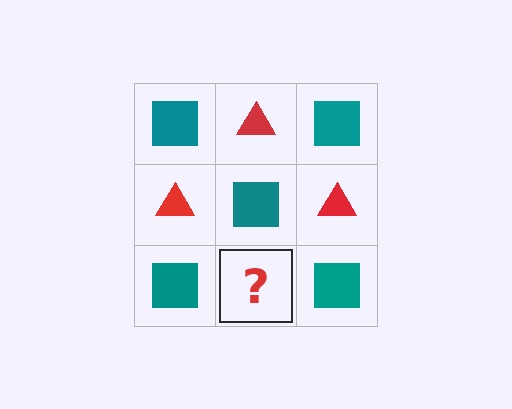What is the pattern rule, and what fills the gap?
The rule is that it alternates teal square and red triangle in a checkerboard pattern. The gap should be filled with a red triangle.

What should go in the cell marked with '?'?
The missing cell should contain a red triangle.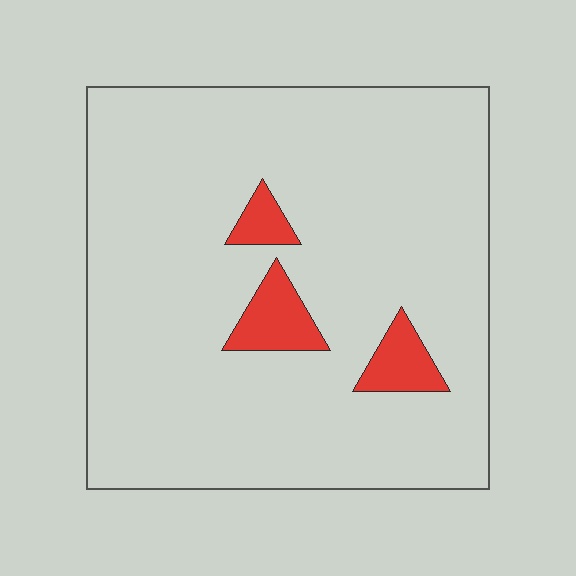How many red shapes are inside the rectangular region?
3.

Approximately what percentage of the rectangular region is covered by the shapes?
Approximately 5%.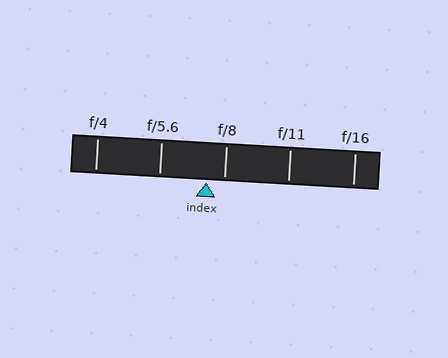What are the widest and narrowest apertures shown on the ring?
The widest aperture shown is f/4 and the narrowest is f/16.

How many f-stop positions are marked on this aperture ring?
There are 5 f-stop positions marked.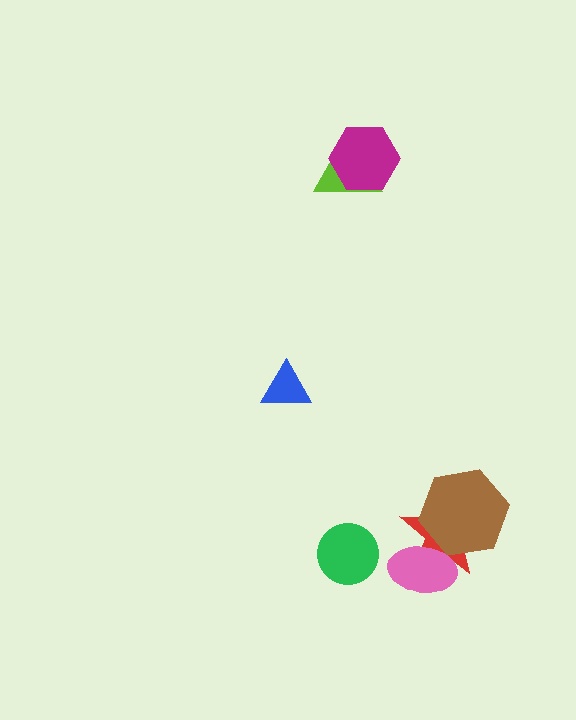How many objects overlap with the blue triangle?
0 objects overlap with the blue triangle.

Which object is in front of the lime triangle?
The magenta hexagon is in front of the lime triangle.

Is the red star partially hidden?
Yes, it is partially covered by another shape.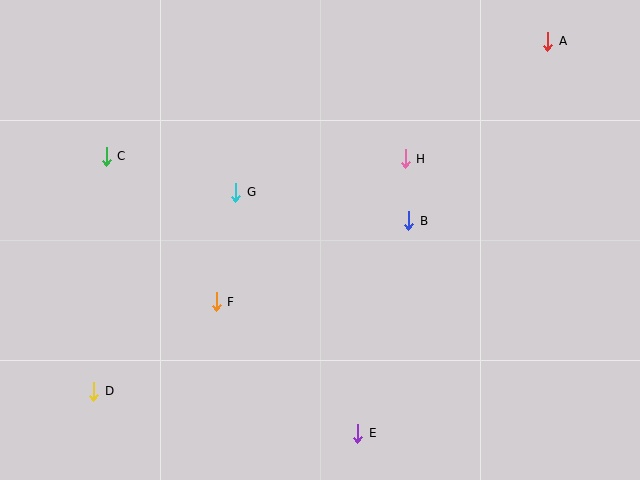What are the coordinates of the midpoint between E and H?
The midpoint between E and H is at (382, 296).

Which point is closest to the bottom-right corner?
Point E is closest to the bottom-right corner.